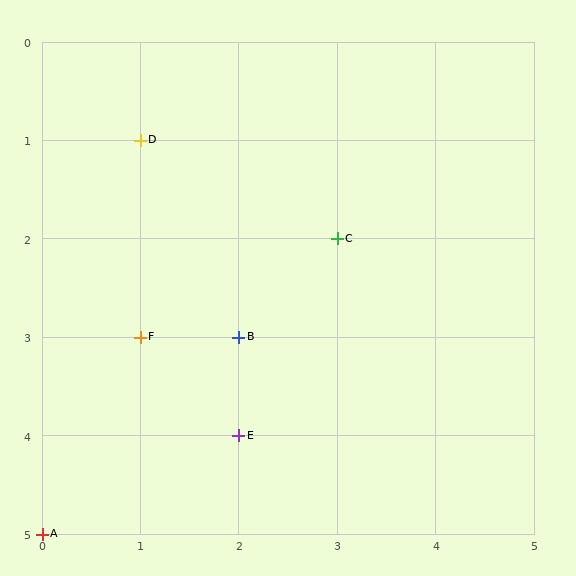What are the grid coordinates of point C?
Point C is at grid coordinates (3, 2).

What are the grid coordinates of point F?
Point F is at grid coordinates (1, 3).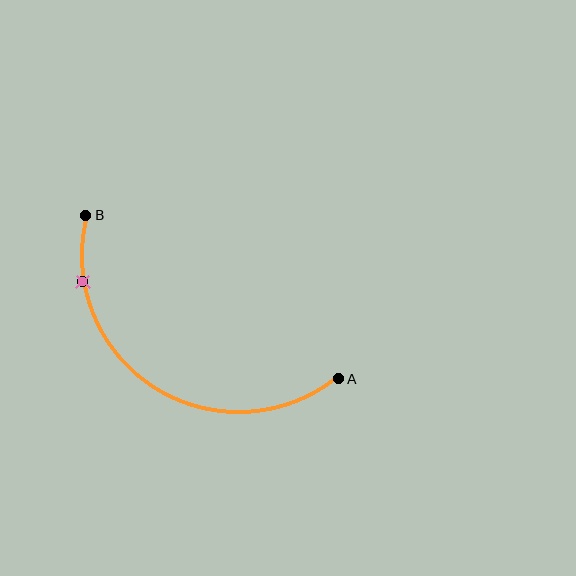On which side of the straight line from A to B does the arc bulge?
The arc bulges below the straight line connecting A and B.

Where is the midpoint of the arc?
The arc midpoint is the point on the curve farthest from the straight line joining A and B. It sits below that line.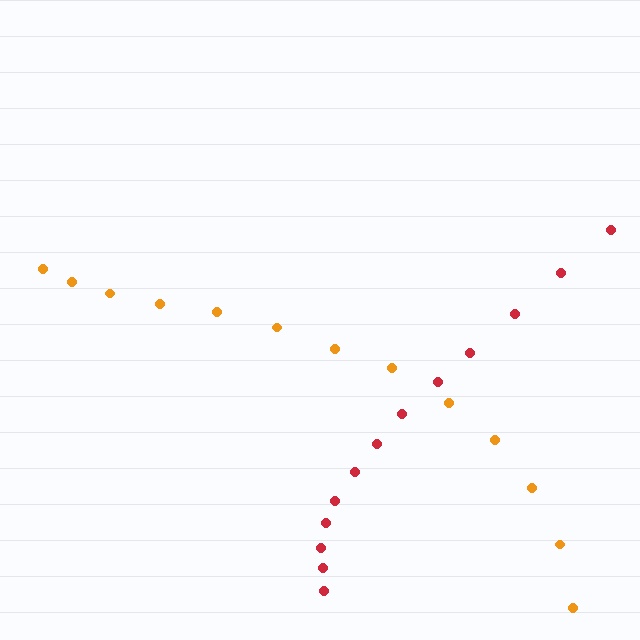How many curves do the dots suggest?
There are 2 distinct paths.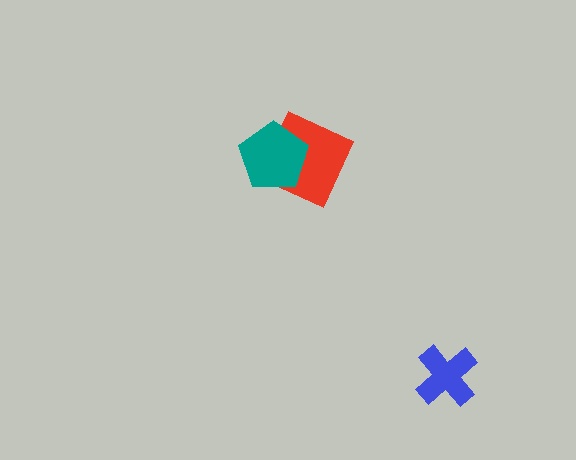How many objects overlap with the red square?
1 object overlaps with the red square.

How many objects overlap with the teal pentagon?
1 object overlaps with the teal pentagon.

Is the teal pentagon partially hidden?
No, no other shape covers it.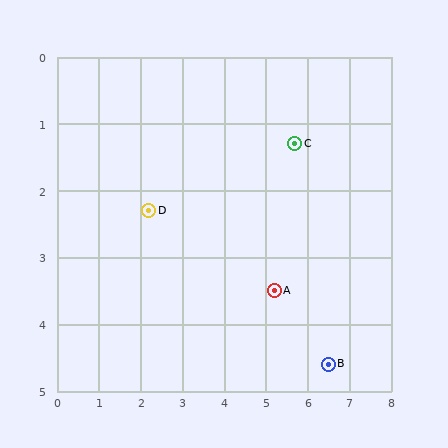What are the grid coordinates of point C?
Point C is at approximately (5.7, 1.3).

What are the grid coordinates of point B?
Point B is at approximately (6.5, 4.6).